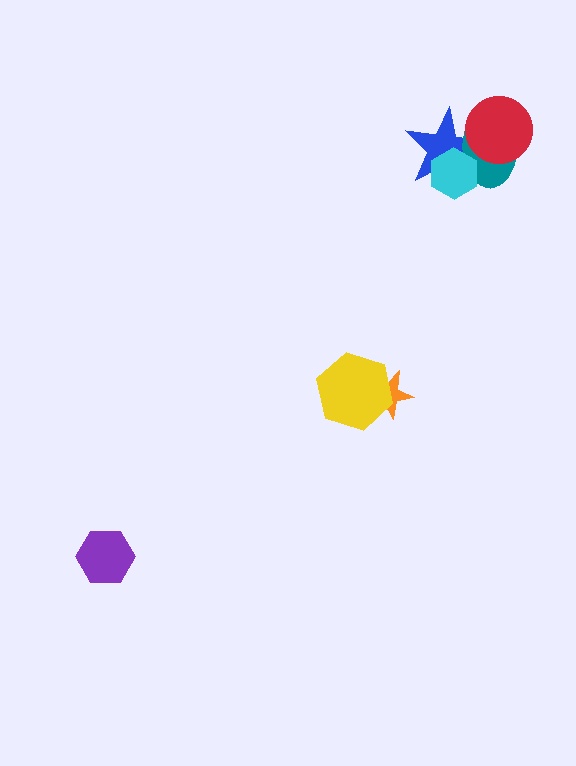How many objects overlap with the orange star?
1 object overlaps with the orange star.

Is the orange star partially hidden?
Yes, it is partially covered by another shape.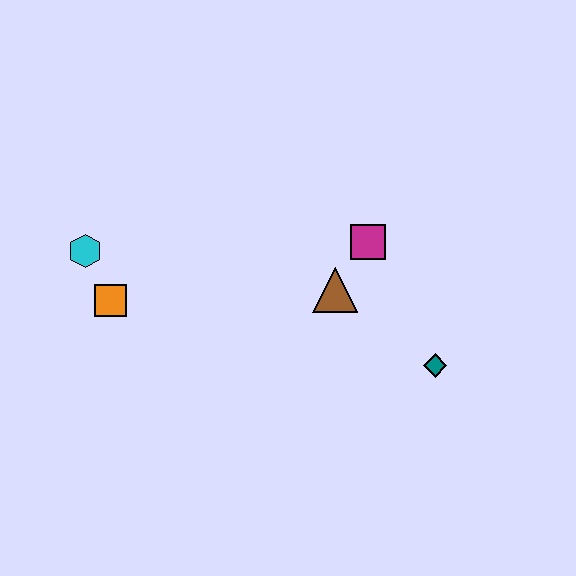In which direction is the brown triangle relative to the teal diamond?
The brown triangle is to the left of the teal diamond.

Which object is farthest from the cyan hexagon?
The teal diamond is farthest from the cyan hexagon.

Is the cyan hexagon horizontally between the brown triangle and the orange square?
No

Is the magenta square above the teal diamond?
Yes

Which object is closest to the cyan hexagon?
The orange square is closest to the cyan hexagon.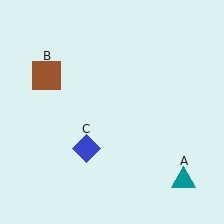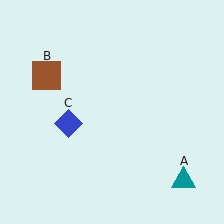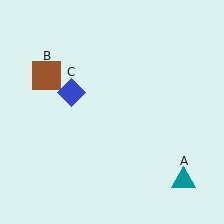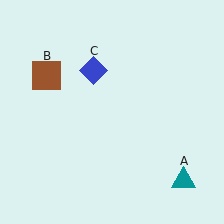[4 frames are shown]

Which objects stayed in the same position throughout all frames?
Teal triangle (object A) and brown square (object B) remained stationary.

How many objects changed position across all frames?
1 object changed position: blue diamond (object C).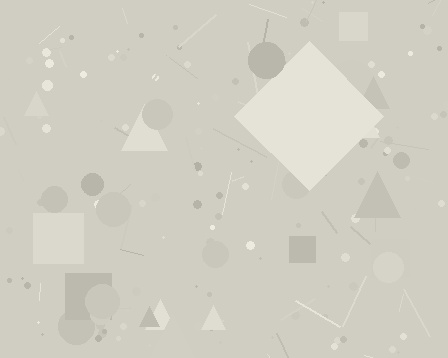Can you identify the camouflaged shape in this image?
The camouflaged shape is a diamond.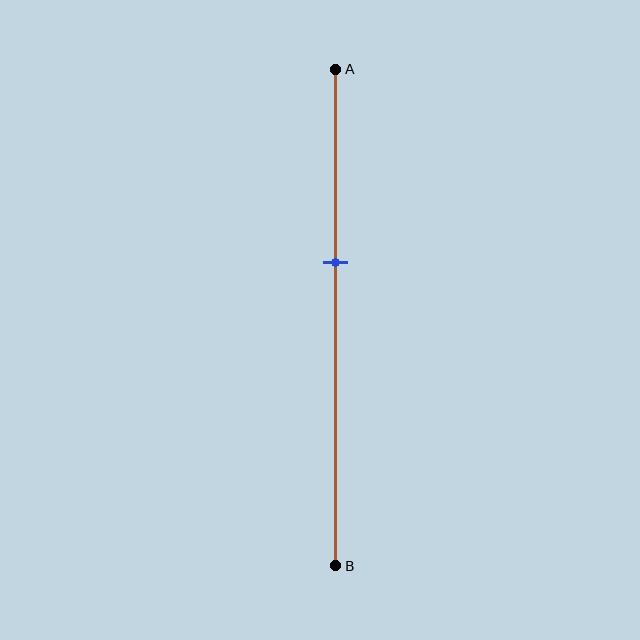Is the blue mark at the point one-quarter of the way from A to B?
No, the mark is at about 40% from A, not at the 25% one-quarter point.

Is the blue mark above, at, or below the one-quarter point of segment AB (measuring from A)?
The blue mark is below the one-quarter point of segment AB.